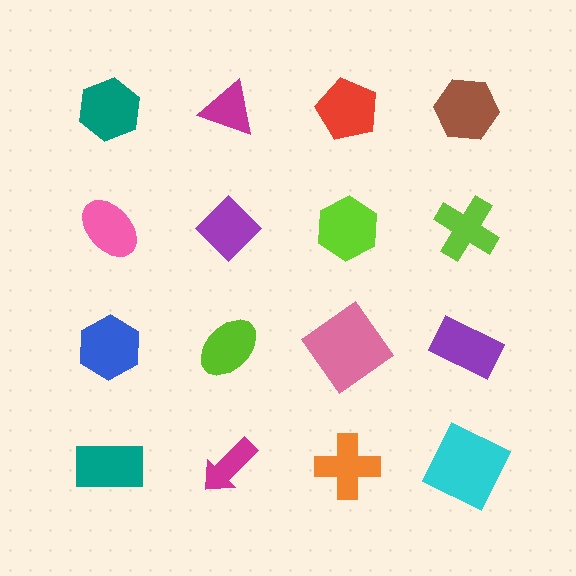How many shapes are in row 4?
4 shapes.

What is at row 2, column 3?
A lime hexagon.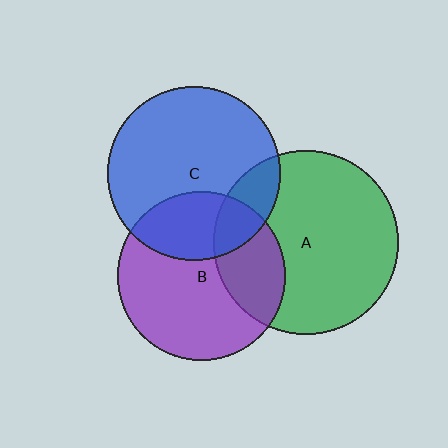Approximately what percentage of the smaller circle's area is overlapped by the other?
Approximately 15%.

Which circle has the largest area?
Circle A (green).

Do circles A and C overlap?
Yes.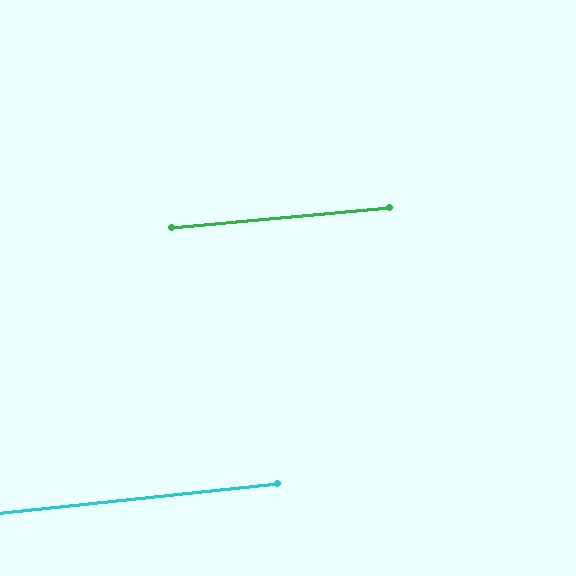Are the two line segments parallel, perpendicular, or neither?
Parallel — their directions differ by only 0.8°.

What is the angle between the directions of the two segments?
Approximately 1 degree.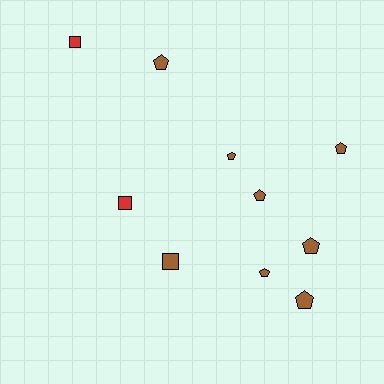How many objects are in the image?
There are 10 objects.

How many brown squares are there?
There is 1 brown square.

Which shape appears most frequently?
Pentagon, with 7 objects.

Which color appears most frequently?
Brown, with 8 objects.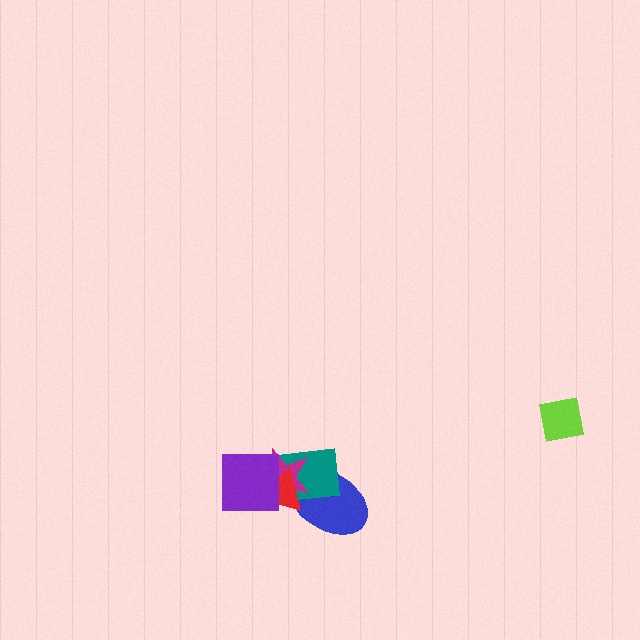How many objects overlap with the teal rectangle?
4 objects overlap with the teal rectangle.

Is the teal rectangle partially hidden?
Yes, it is partially covered by another shape.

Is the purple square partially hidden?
No, no other shape covers it.